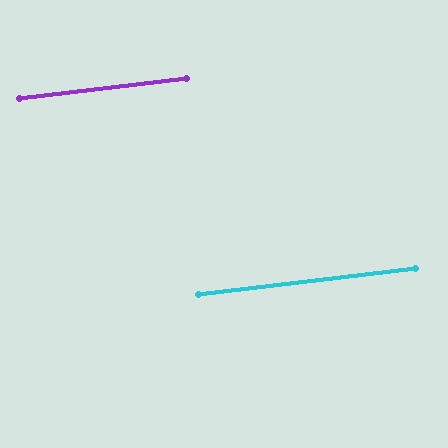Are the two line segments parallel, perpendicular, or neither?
Parallel — their directions differ by only 0.0°.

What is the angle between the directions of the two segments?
Approximately 0 degrees.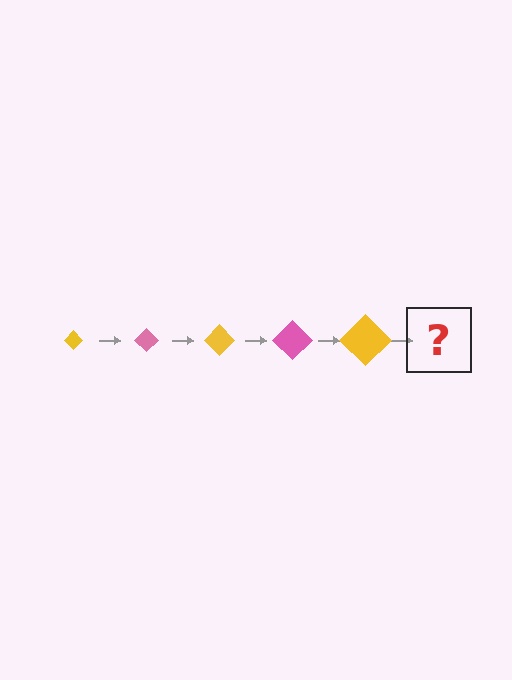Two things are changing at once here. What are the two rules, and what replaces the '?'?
The two rules are that the diamond grows larger each step and the color cycles through yellow and pink. The '?' should be a pink diamond, larger than the previous one.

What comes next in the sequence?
The next element should be a pink diamond, larger than the previous one.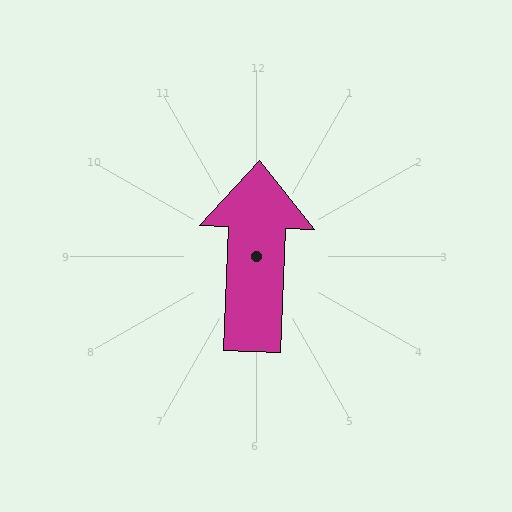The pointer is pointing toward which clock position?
Roughly 12 o'clock.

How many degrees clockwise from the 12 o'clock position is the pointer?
Approximately 2 degrees.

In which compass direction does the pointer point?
North.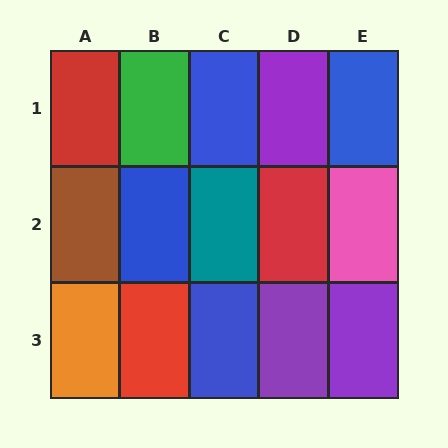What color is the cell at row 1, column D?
Purple.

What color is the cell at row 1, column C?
Blue.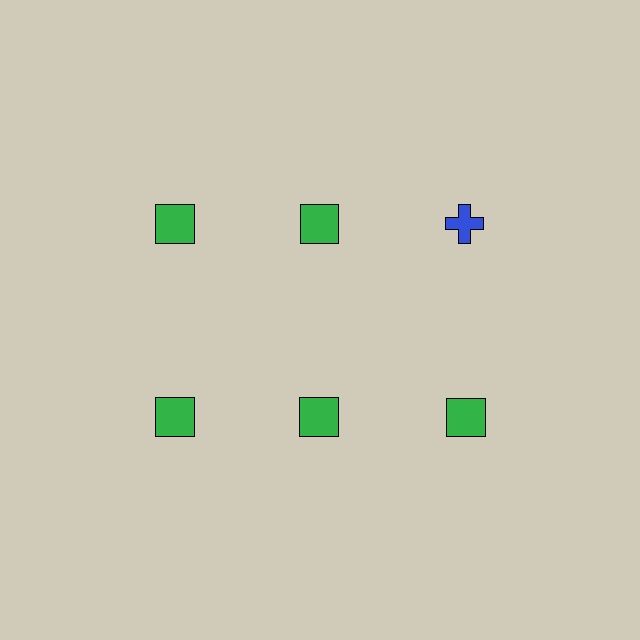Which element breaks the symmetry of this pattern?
The blue cross in the top row, center column breaks the symmetry. All other shapes are green squares.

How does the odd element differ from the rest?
It differs in both color (blue instead of green) and shape (cross instead of square).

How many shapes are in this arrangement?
There are 6 shapes arranged in a grid pattern.